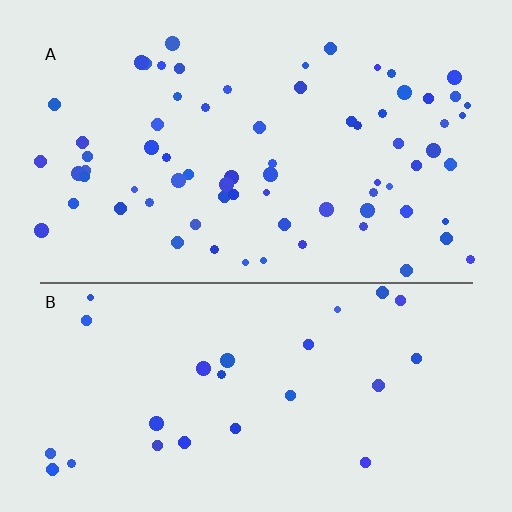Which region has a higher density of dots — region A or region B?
A (the top).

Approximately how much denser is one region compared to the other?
Approximately 2.7× — region A over region B.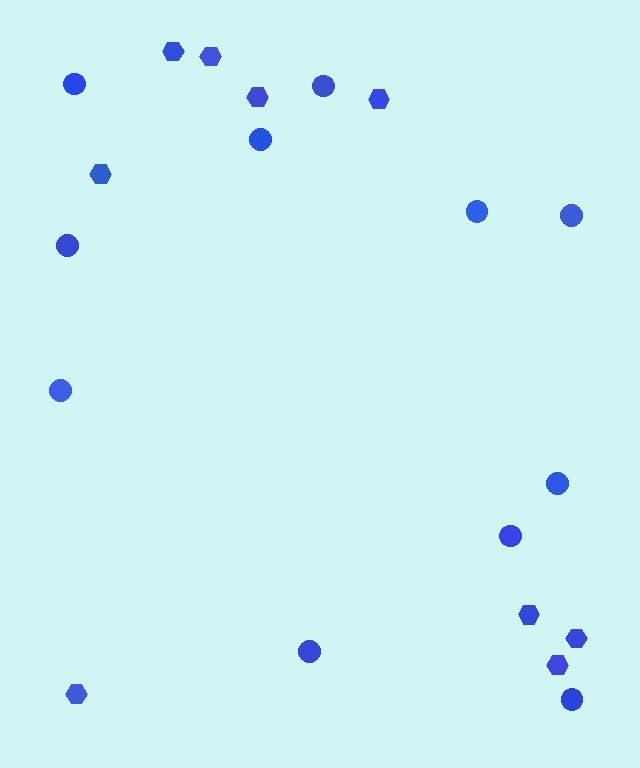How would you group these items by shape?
There are 2 groups: one group of hexagons (9) and one group of circles (11).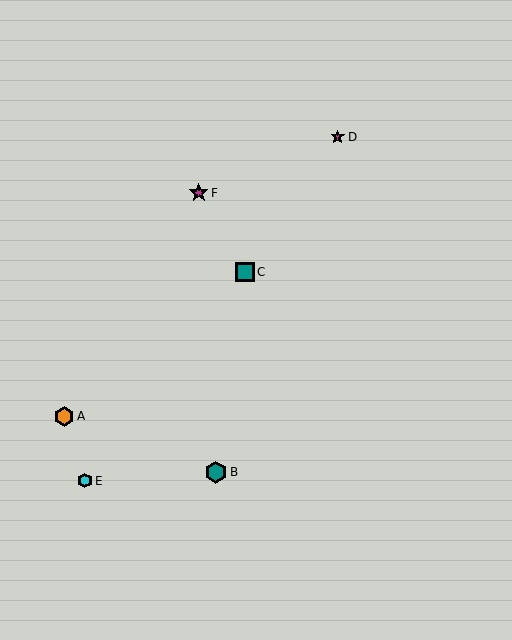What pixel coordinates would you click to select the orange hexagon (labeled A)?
Click at (64, 416) to select the orange hexagon A.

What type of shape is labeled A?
Shape A is an orange hexagon.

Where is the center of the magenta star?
The center of the magenta star is at (199, 193).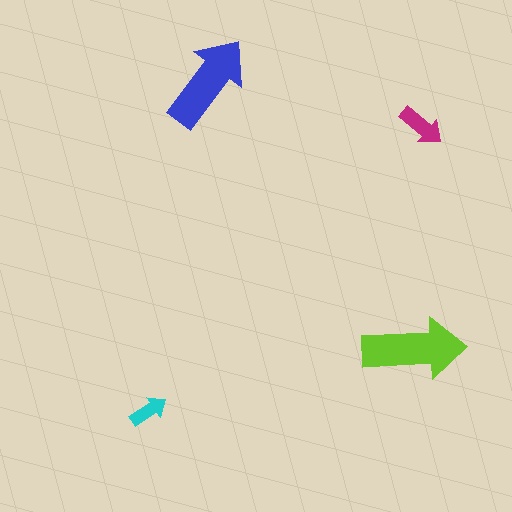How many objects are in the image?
There are 4 objects in the image.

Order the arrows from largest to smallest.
the lime one, the blue one, the magenta one, the cyan one.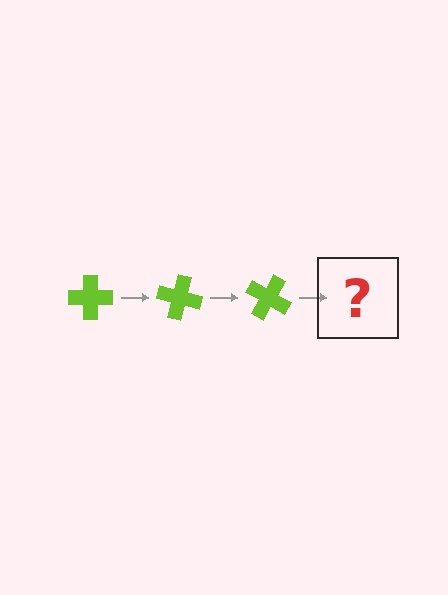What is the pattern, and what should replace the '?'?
The pattern is that the cross rotates 15 degrees each step. The '?' should be a lime cross rotated 45 degrees.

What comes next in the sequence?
The next element should be a lime cross rotated 45 degrees.